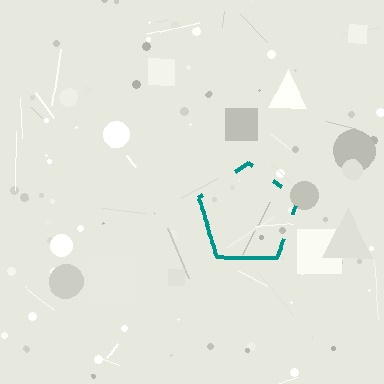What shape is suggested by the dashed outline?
The dashed outline suggests a pentagon.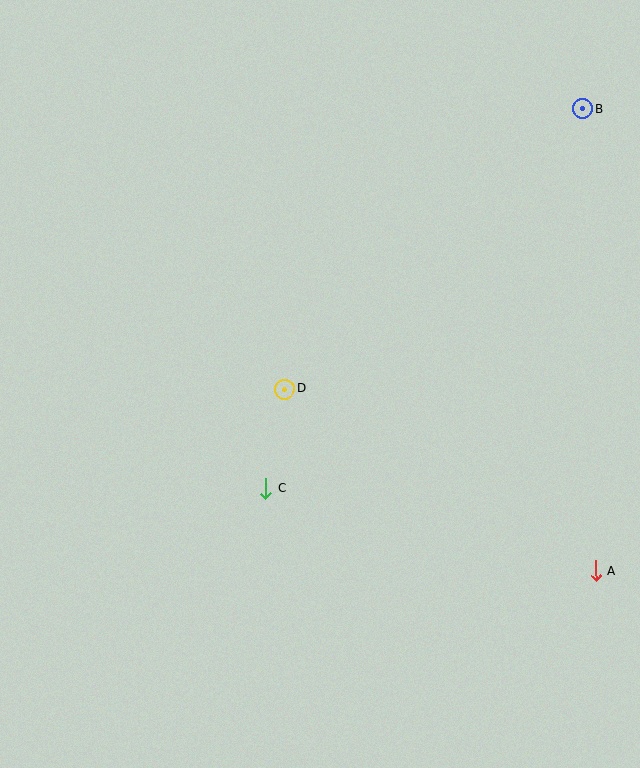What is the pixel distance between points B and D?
The distance between B and D is 409 pixels.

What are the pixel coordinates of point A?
Point A is at (596, 571).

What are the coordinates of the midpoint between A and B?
The midpoint between A and B is at (589, 340).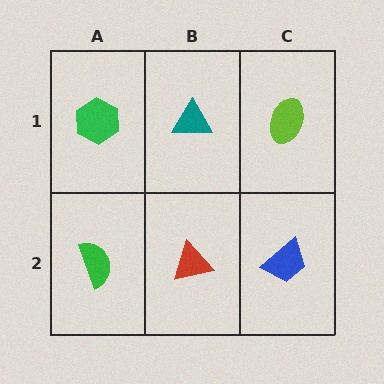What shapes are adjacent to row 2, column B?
A teal triangle (row 1, column B), a green semicircle (row 2, column A), a blue trapezoid (row 2, column C).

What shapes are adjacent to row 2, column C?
A lime ellipse (row 1, column C), a red triangle (row 2, column B).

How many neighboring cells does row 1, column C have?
2.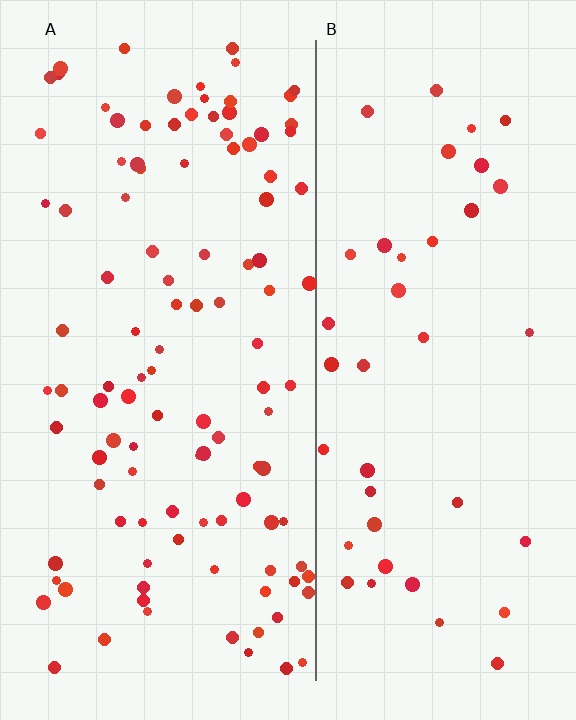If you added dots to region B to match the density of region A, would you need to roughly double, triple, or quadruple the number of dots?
Approximately triple.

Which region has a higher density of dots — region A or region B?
A (the left).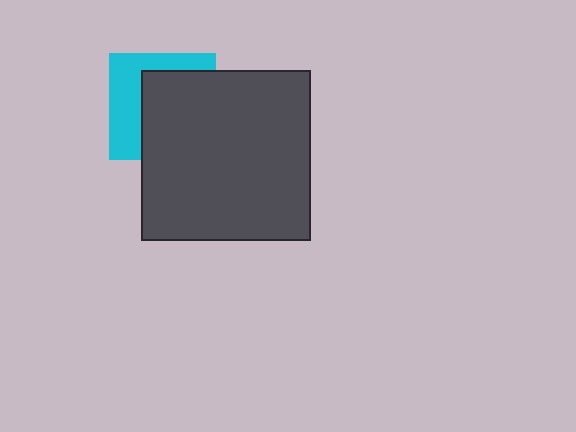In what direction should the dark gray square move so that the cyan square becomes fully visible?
The dark gray square should move toward the lower-right. That is the shortest direction to clear the overlap and leave the cyan square fully visible.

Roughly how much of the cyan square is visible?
A small part of it is visible (roughly 41%).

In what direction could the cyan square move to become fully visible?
The cyan square could move toward the upper-left. That would shift it out from behind the dark gray square entirely.